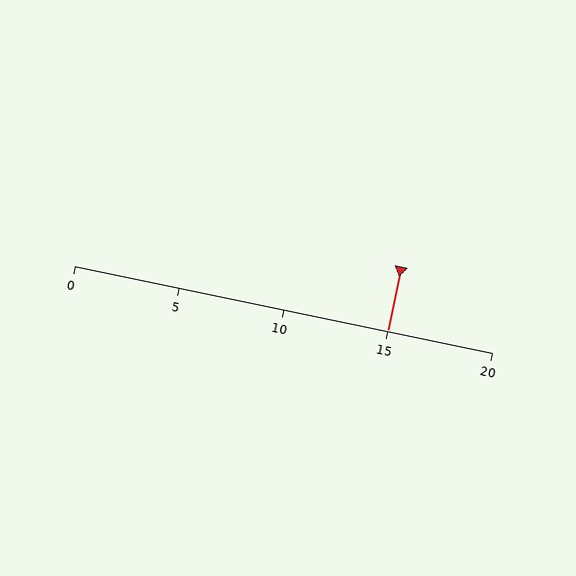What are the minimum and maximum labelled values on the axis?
The axis runs from 0 to 20.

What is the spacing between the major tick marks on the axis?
The major ticks are spaced 5 apart.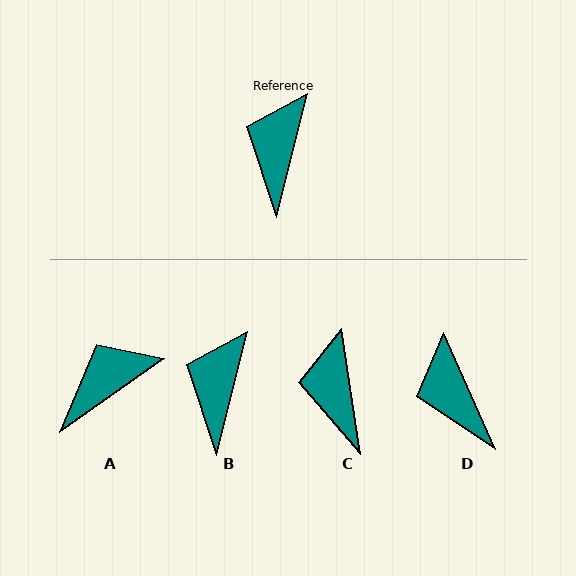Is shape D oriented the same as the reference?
No, it is off by about 38 degrees.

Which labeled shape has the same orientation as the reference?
B.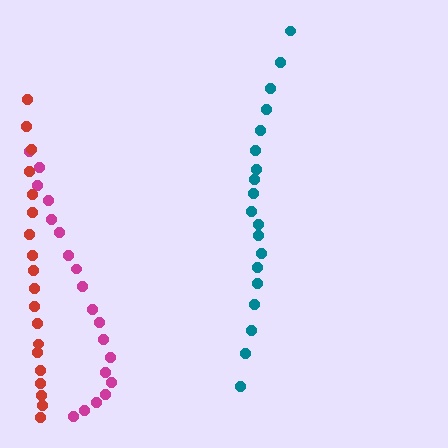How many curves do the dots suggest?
There are 3 distinct paths.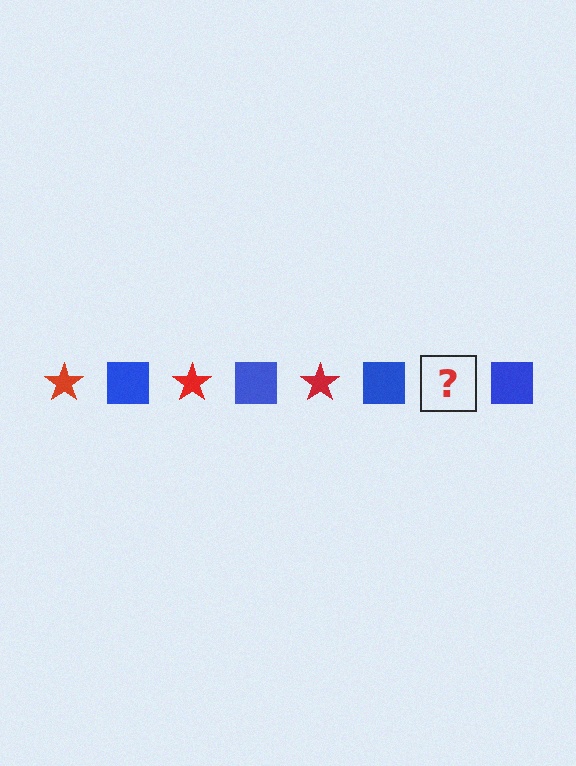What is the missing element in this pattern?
The missing element is a red star.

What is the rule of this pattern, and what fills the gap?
The rule is that the pattern alternates between red star and blue square. The gap should be filled with a red star.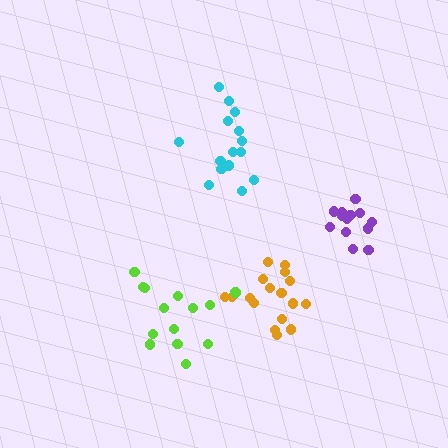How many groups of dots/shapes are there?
There are 4 groups.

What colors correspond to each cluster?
The clusters are colored: orange, lime, cyan, purple.